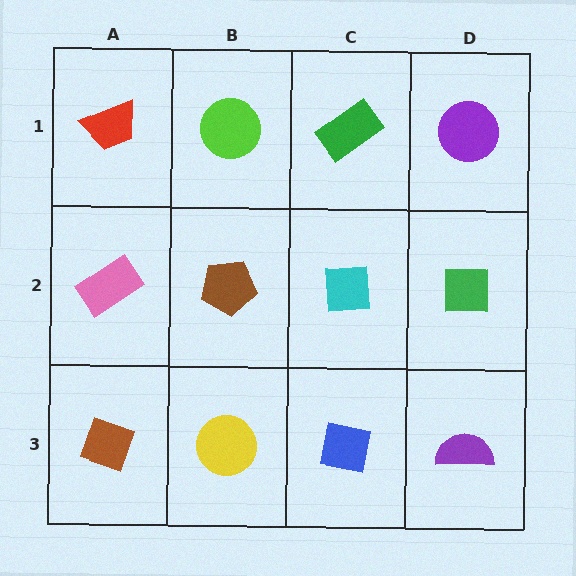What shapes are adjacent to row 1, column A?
A pink rectangle (row 2, column A), a lime circle (row 1, column B).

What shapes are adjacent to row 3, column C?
A cyan square (row 2, column C), a yellow circle (row 3, column B), a purple semicircle (row 3, column D).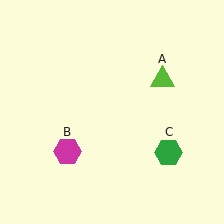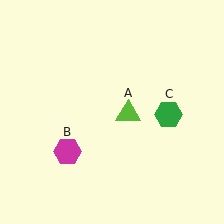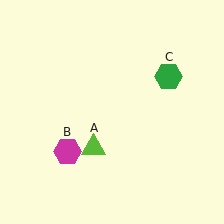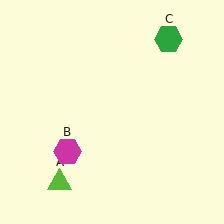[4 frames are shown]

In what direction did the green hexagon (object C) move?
The green hexagon (object C) moved up.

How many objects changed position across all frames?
2 objects changed position: lime triangle (object A), green hexagon (object C).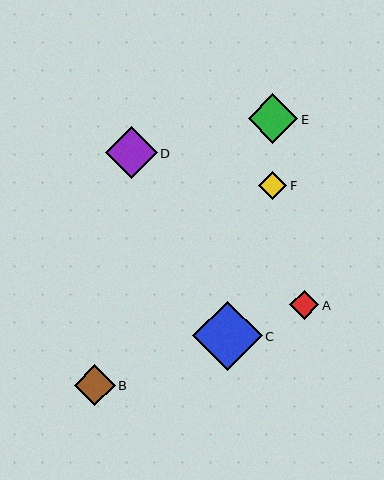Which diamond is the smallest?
Diamond F is the smallest with a size of approximately 28 pixels.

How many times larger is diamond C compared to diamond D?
Diamond C is approximately 1.3 times the size of diamond D.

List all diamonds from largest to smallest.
From largest to smallest: C, D, E, B, A, F.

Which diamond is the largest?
Diamond C is the largest with a size of approximately 69 pixels.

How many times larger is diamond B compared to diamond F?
Diamond B is approximately 1.4 times the size of diamond F.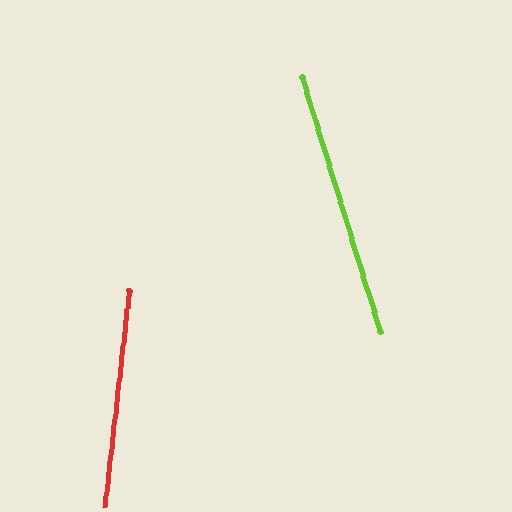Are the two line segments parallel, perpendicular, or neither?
Neither parallel nor perpendicular — they differ by about 23°.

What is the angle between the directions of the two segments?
Approximately 23 degrees.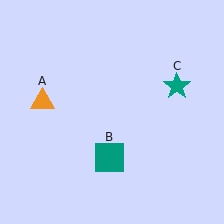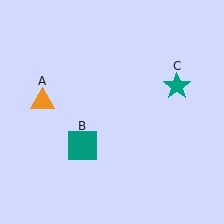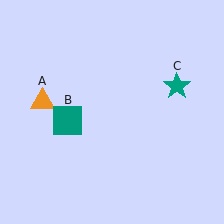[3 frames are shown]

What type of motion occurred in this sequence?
The teal square (object B) rotated clockwise around the center of the scene.